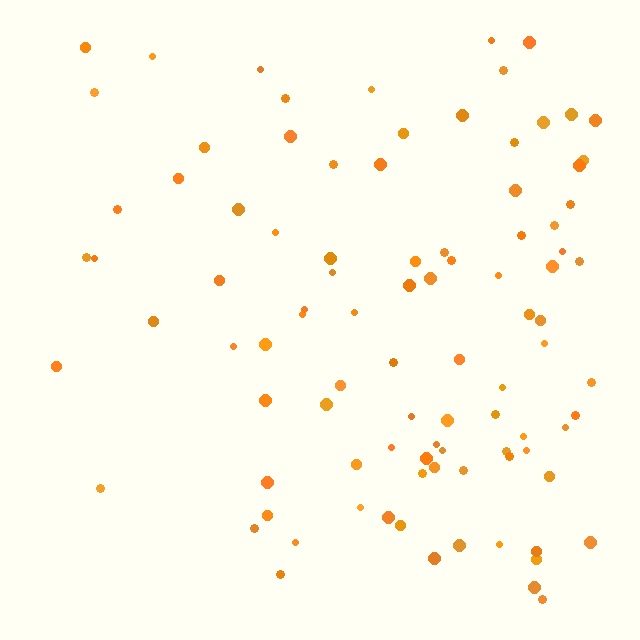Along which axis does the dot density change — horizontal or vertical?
Horizontal.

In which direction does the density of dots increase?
From left to right, with the right side densest.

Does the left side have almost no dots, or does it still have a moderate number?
Still a moderate number, just noticeably fewer than the right.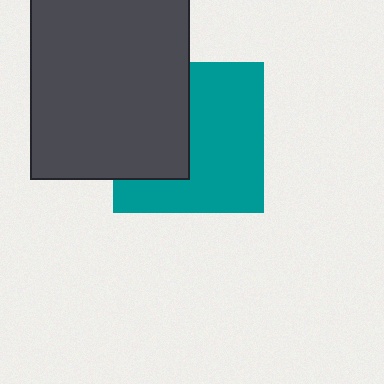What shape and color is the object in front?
The object in front is a dark gray rectangle.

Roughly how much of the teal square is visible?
About half of it is visible (roughly 61%).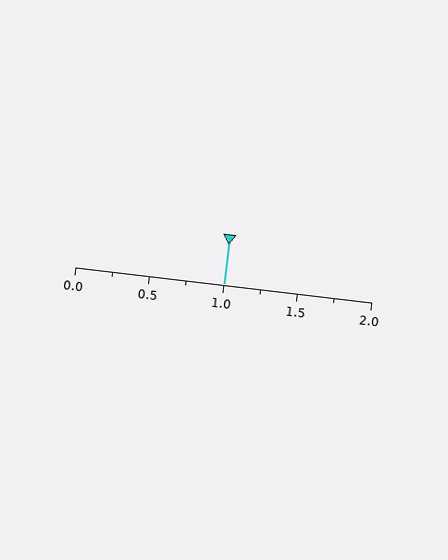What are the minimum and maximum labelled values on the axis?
The axis runs from 0.0 to 2.0.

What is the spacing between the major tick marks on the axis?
The major ticks are spaced 0.5 apart.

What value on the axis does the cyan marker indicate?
The marker indicates approximately 1.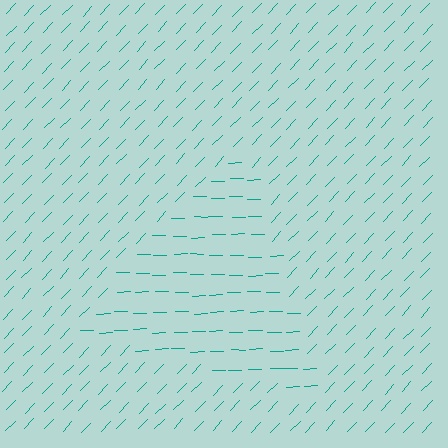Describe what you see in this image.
The image is filled with small teal line segments. A triangle region in the image has lines oriented differently from the surrounding lines, creating a visible texture boundary.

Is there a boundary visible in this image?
Yes, there is a texture boundary formed by a change in line orientation.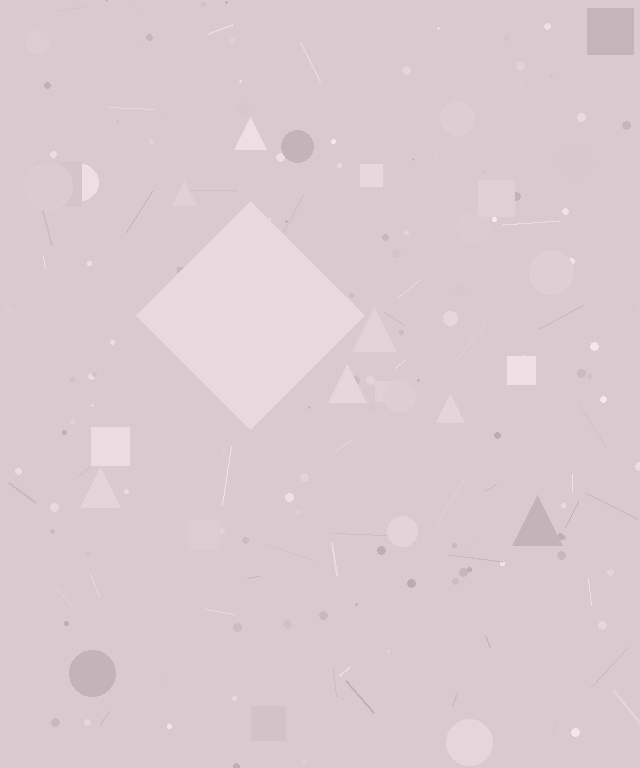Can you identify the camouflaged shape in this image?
The camouflaged shape is a diamond.